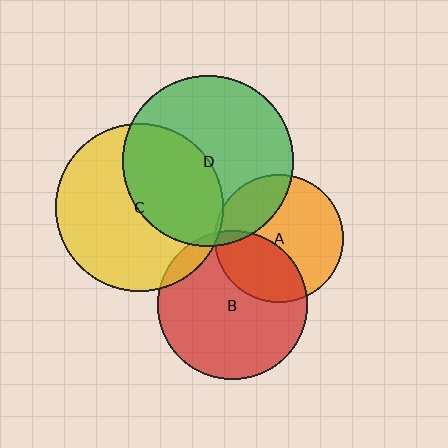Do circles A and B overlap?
Yes.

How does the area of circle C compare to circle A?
Approximately 1.7 times.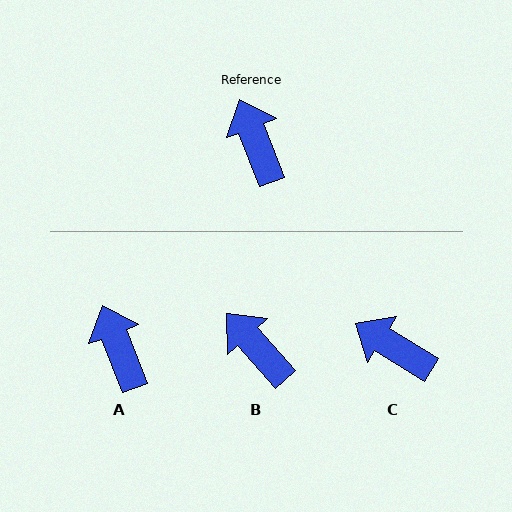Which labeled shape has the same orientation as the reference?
A.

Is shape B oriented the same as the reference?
No, it is off by about 20 degrees.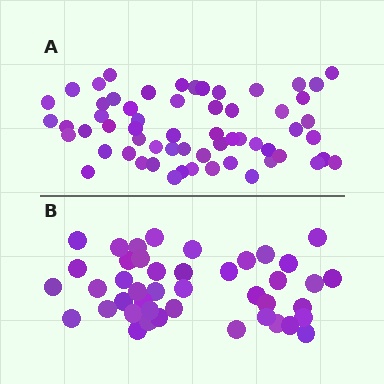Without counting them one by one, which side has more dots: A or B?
Region A (the top region) has more dots.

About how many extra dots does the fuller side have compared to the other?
Region A has approximately 15 more dots than region B.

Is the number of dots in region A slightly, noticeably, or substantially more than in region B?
Region A has noticeably more, but not dramatically so. The ratio is roughly 1.4 to 1.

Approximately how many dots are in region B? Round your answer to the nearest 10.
About 40 dots. (The exact count is 43, which rounds to 40.)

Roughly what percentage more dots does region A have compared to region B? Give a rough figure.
About 40% more.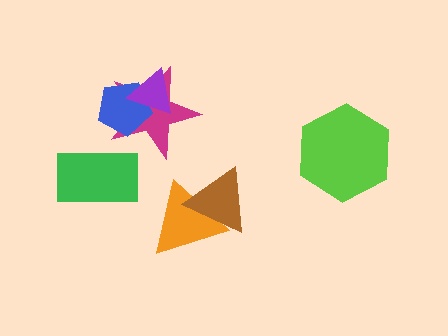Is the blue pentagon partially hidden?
Yes, it is partially covered by another shape.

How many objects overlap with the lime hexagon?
0 objects overlap with the lime hexagon.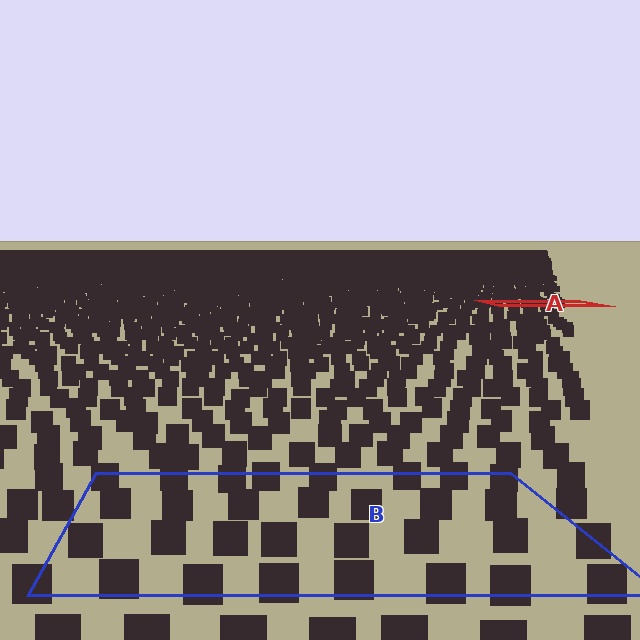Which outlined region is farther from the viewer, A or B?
Region A is farther from the viewer — the texture elements inside it appear smaller and more densely packed.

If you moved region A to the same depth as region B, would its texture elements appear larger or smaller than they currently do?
They would appear larger. At a closer depth, the same texture elements are projected at a bigger on-screen size.